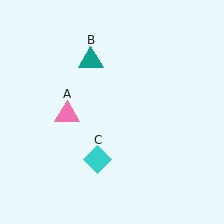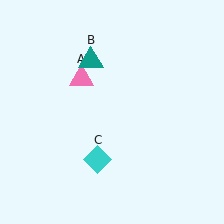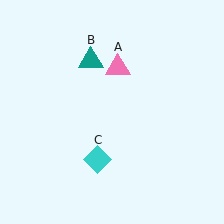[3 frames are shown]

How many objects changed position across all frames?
1 object changed position: pink triangle (object A).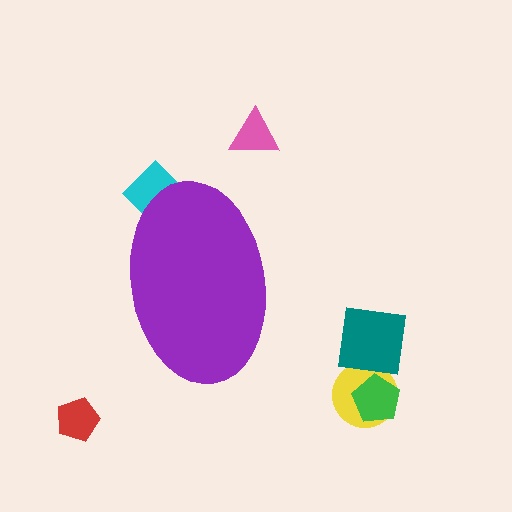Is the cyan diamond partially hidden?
Yes, the cyan diamond is partially hidden behind the purple ellipse.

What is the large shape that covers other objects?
A purple ellipse.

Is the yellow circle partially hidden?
No, the yellow circle is fully visible.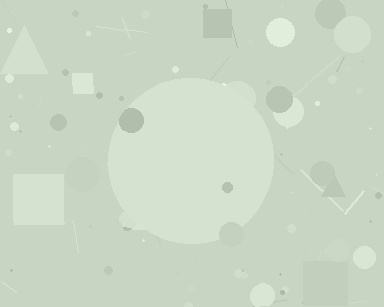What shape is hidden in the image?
A circle is hidden in the image.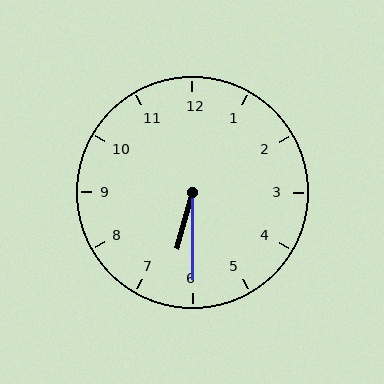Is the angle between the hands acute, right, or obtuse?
It is acute.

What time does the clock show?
6:30.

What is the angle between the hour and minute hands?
Approximately 15 degrees.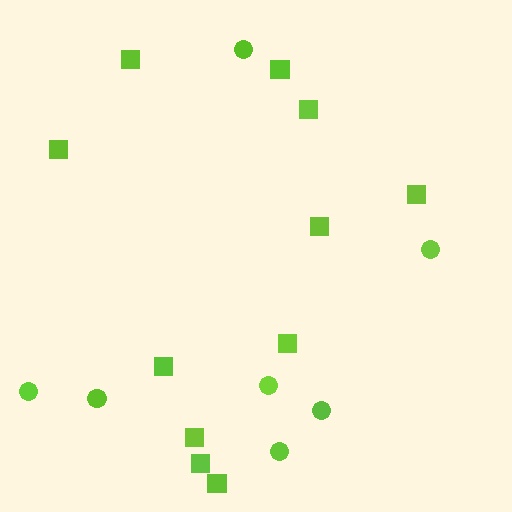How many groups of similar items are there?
There are 2 groups: one group of squares (11) and one group of circles (7).